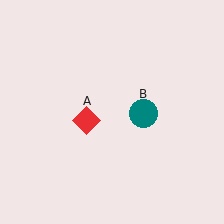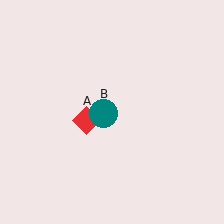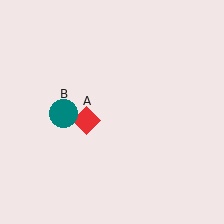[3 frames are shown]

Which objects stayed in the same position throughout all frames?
Red diamond (object A) remained stationary.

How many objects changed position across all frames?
1 object changed position: teal circle (object B).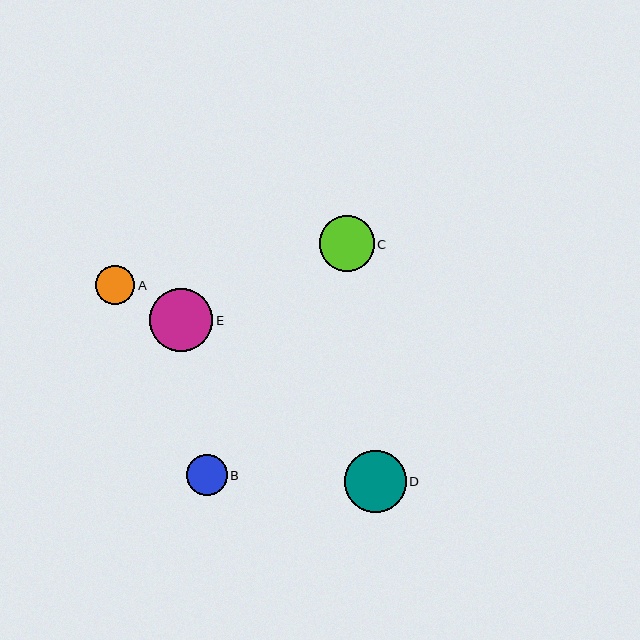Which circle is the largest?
Circle E is the largest with a size of approximately 63 pixels.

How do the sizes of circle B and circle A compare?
Circle B and circle A are approximately the same size.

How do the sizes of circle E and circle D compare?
Circle E and circle D are approximately the same size.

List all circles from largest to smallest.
From largest to smallest: E, D, C, B, A.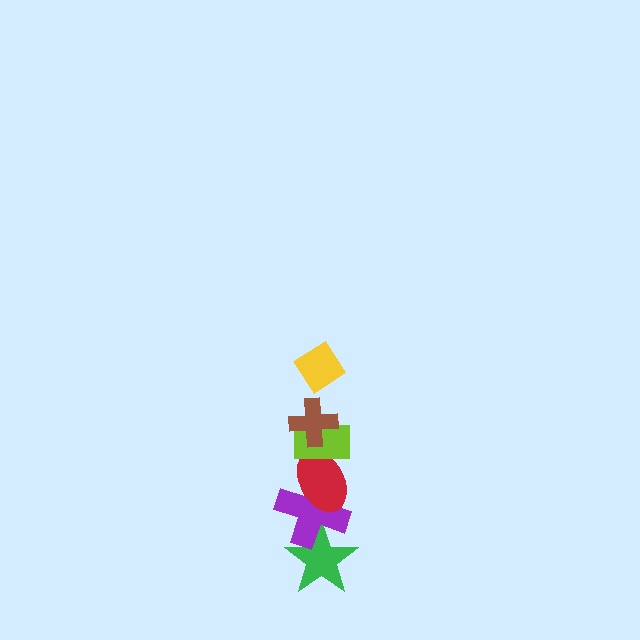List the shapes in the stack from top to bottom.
From top to bottom: the yellow diamond, the brown cross, the lime rectangle, the red ellipse, the purple cross, the green star.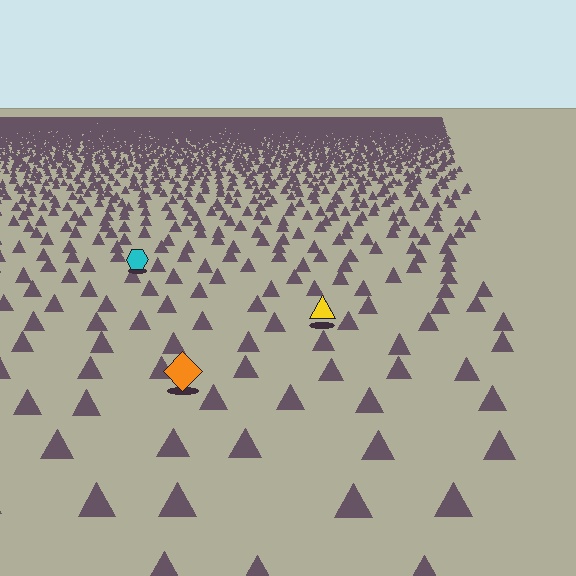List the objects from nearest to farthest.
From nearest to farthest: the orange diamond, the yellow triangle, the cyan hexagon.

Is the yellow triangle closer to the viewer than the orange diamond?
No. The orange diamond is closer — you can tell from the texture gradient: the ground texture is coarser near it.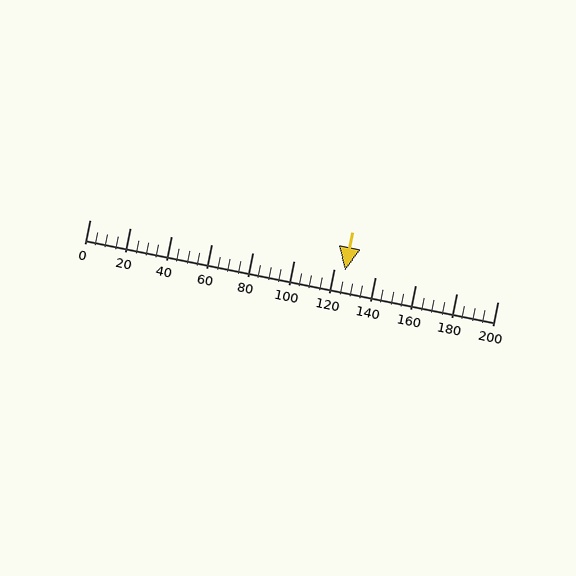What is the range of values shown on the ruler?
The ruler shows values from 0 to 200.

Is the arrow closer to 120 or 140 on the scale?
The arrow is closer to 120.